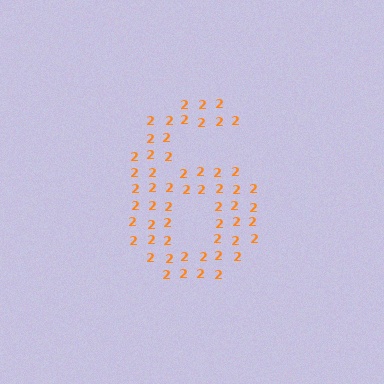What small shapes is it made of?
It is made of small digit 2's.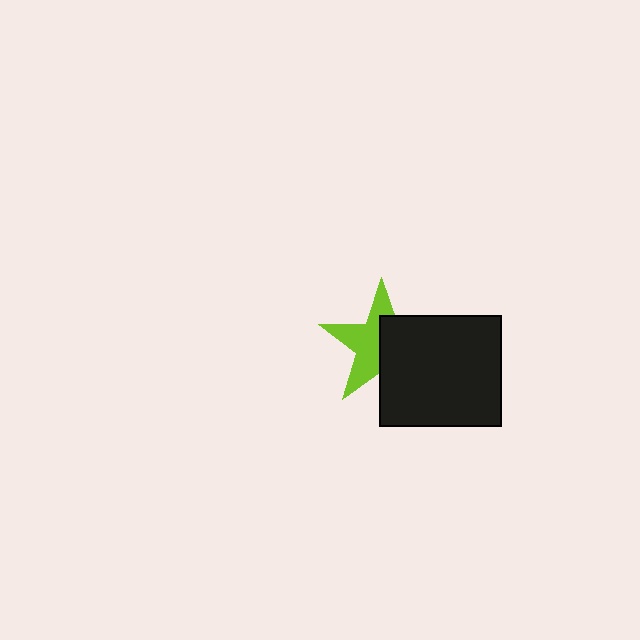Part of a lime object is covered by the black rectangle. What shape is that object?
It is a star.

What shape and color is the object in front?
The object in front is a black rectangle.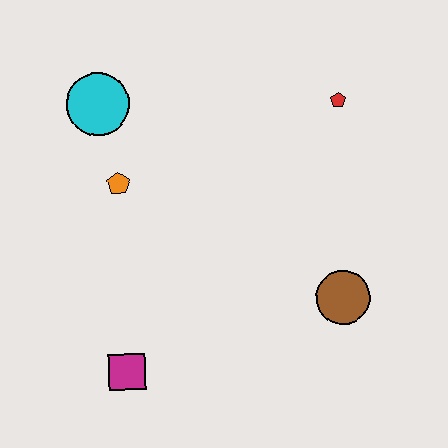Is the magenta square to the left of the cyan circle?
No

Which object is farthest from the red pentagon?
The magenta square is farthest from the red pentagon.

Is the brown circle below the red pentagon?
Yes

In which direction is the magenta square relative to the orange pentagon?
The magenta square is below the orange pentagon.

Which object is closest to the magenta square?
The orange pentagon is closest to the magenta square.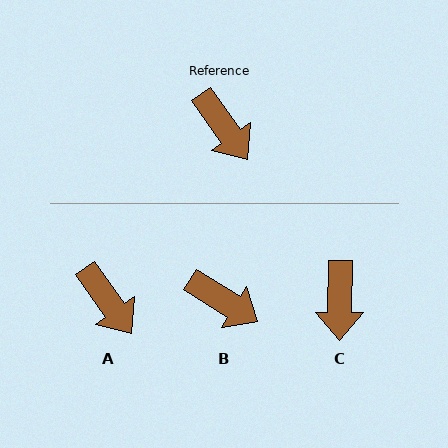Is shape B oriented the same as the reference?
No, it is off by about 22 degrees.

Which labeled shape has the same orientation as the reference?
A.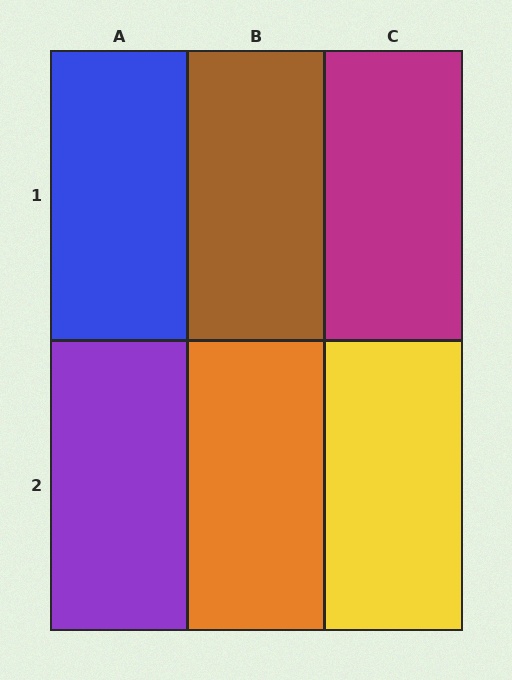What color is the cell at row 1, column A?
Blue.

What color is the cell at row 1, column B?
Brown.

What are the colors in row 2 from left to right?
Purple, orange, yellow.